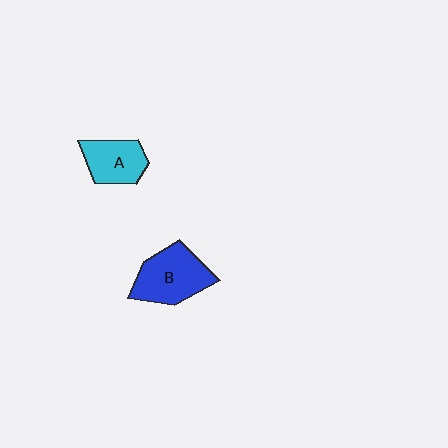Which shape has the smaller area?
Shape A (cyan).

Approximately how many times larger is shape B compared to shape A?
Approximately 1.4 times.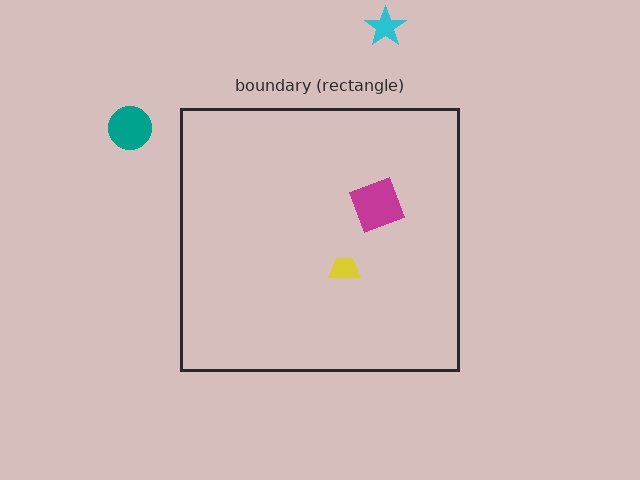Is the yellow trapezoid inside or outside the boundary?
Inside.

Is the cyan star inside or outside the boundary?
Outside.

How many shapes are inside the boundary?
2 inside, 2 outside.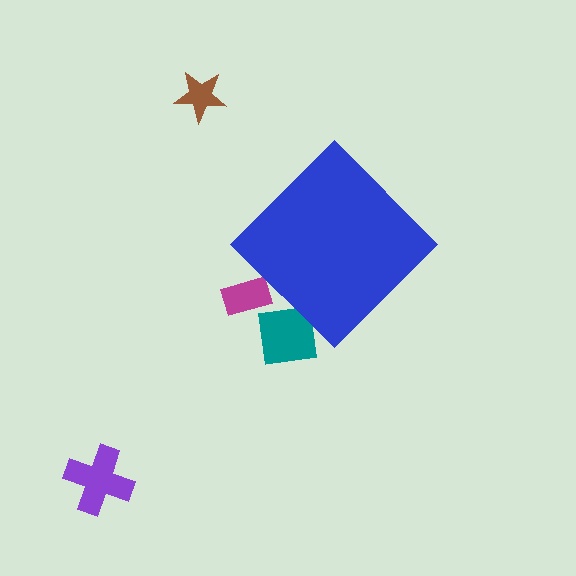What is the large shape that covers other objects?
A blue diamond.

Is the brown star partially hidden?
No, the brown star is fully visible.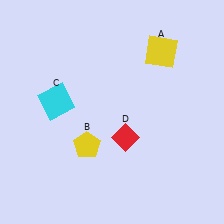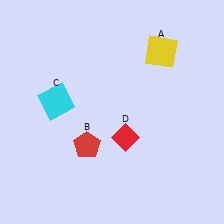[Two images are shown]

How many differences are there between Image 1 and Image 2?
There is 1 difference between the two images.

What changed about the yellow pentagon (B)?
In Image 1, B is yellow. In Image 2, it changed to red.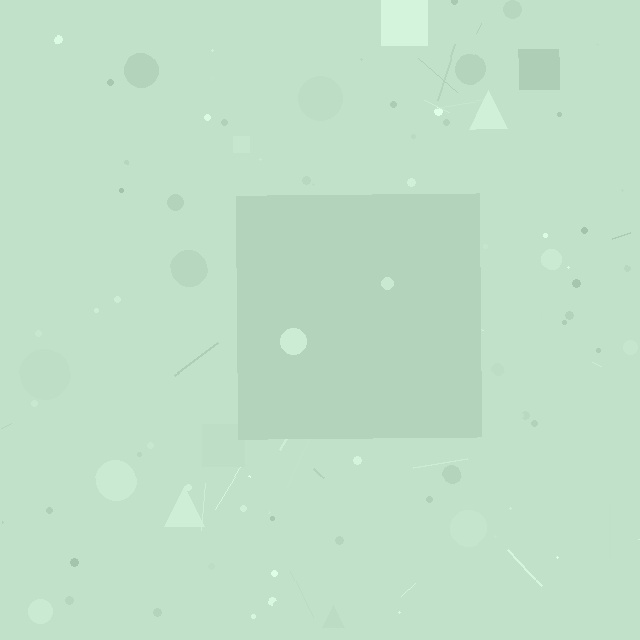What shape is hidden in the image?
A square is hidden in the image.